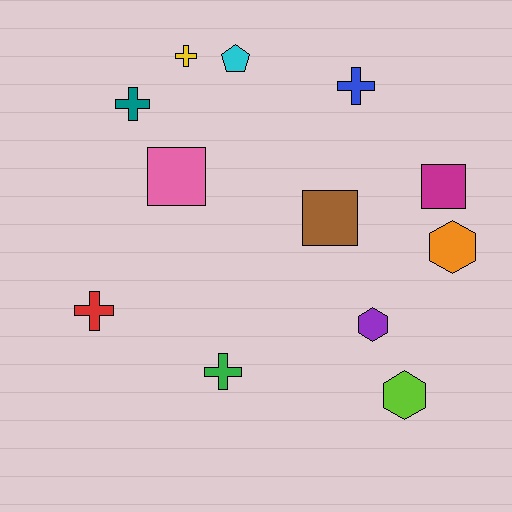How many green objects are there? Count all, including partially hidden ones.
There is 1 green object.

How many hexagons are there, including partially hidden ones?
There are 3 hexagons.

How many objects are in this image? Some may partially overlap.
There are 12 objects.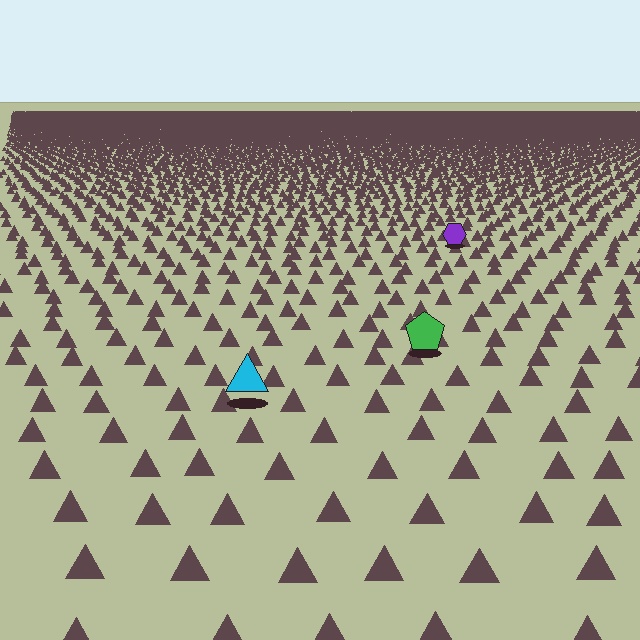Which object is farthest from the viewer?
The purple hexagon is farthest from the viewer. It appears smaller and the ground texture around it is denser.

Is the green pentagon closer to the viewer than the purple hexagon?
Yes. The green pentagon is closer — you can tell from the texture gradient: the ground texture is coarser near it.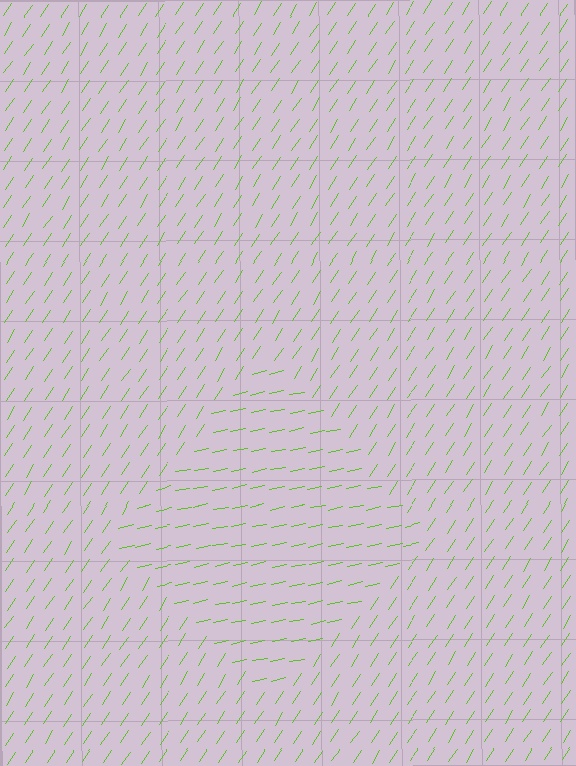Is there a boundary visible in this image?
Yes, there is a texture boundary formed by a change in line orientation.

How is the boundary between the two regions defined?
The boundary is defined purely by a change in line orientation (approximately 45 degrees difference). All lines are the same color and thickness.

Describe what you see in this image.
The image is filled with small lime line segments. A diamond region in the image has lines oriented differently from the surrounding lines, creating a visible texture boundary.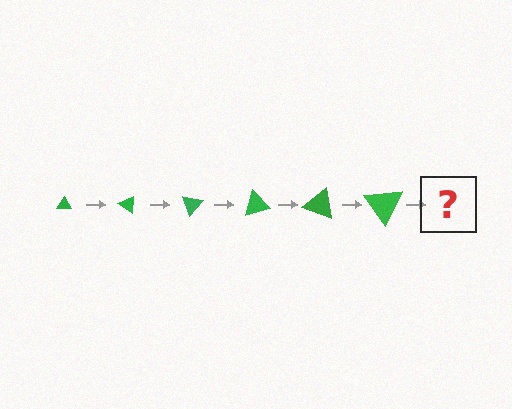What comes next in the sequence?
The next element should be a triangle, larger than the previous one and rotated 210 degrees from the start.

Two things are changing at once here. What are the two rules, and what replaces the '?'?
The two rules are that the triangle grows larger each step and it rotates 35 degrees each step. The '?' should be a triangle, larger than the previous one and rotated 210 degrees from the start.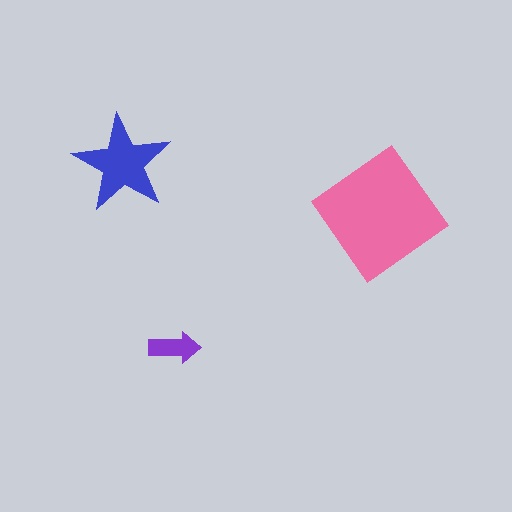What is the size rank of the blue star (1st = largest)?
2nd.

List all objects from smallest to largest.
The purple arrow, the blue star, the pink diamond.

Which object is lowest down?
The purple arrow is bottommost.